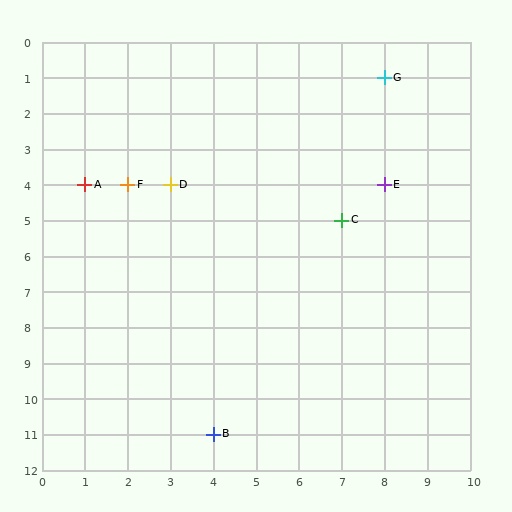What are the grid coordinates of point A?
Point A is at grid coordinates (1, 4).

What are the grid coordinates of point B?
Point B is at grid coordinates (4, 11).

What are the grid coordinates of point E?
Point E is at grid coordinates (8, 4).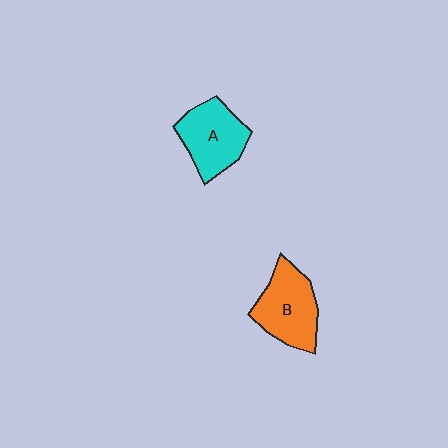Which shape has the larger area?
Shape B (orange).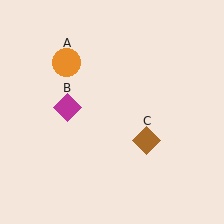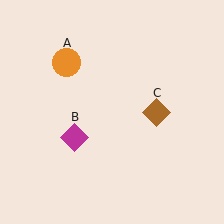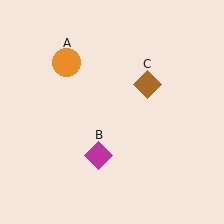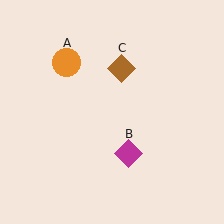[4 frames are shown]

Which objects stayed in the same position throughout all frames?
Orange circle (object A) remained stationary.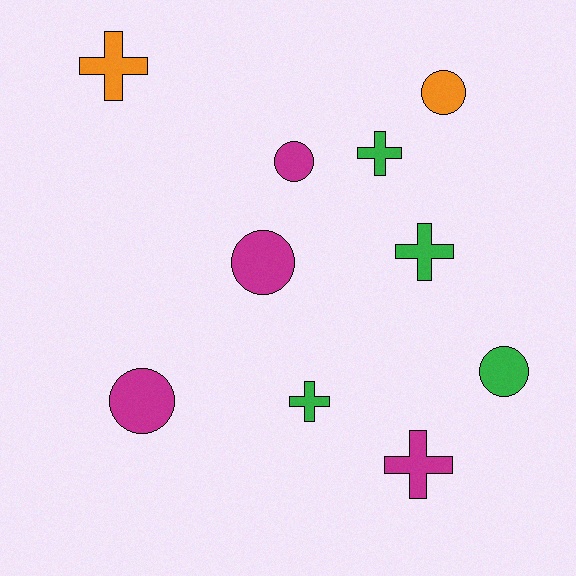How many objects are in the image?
There are 10 objects.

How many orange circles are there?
There is 1 orange circle.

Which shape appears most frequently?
Circle, with 5 objects.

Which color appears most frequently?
Green, with 4 objects.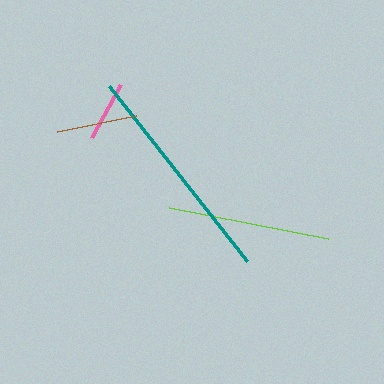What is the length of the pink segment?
The pink segment is approximately 60 pixels long.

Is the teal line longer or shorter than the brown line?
The teal line is longer than the brown line.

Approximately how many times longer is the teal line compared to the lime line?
The teal line is approximately 1.4 times the length of the lime line.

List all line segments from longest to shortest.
From longest to shortest: teal, lime, brown, pink.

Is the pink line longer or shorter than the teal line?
The teal line is longer than the pink line.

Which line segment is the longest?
The teal line is the longest at approximately 223 pixels.